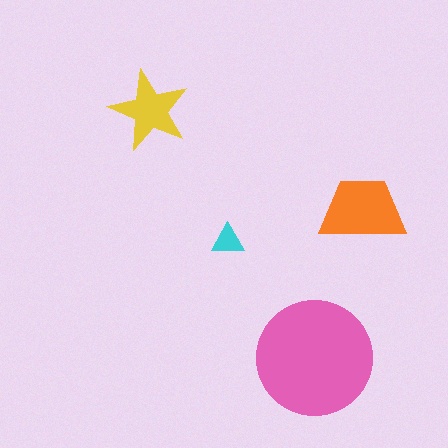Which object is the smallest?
The cyan triangle.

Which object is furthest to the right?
The orange trapezoid is rightmost.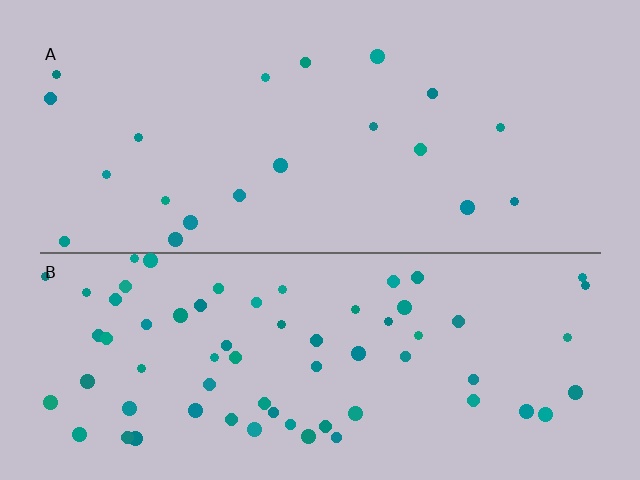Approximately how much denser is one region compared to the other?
Approximately 3.3× — region B over region A.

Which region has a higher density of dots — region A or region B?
B (the bottom).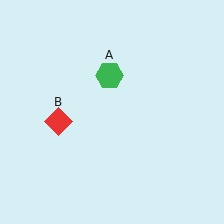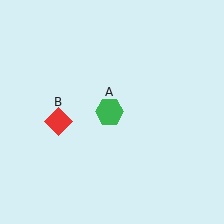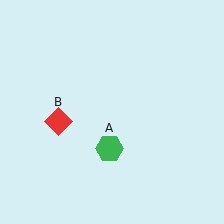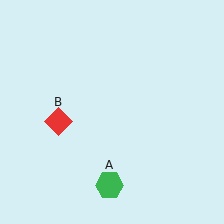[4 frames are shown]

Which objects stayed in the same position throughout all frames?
Red diamond (object B) remained stationary.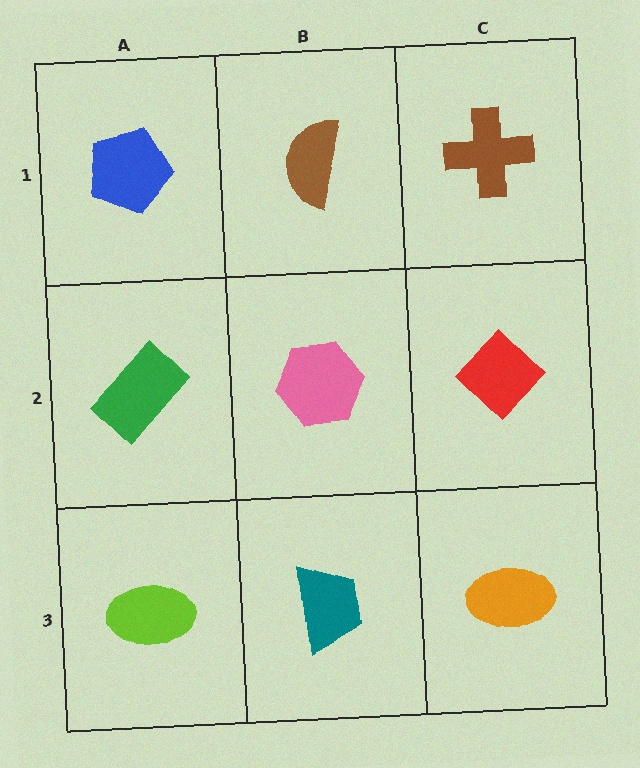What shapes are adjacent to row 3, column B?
A pink hexagon (row 2, column B), a lime ellipse (row 3, column A), an orange ellipse (row 3, column C).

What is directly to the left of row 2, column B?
A green rectangle.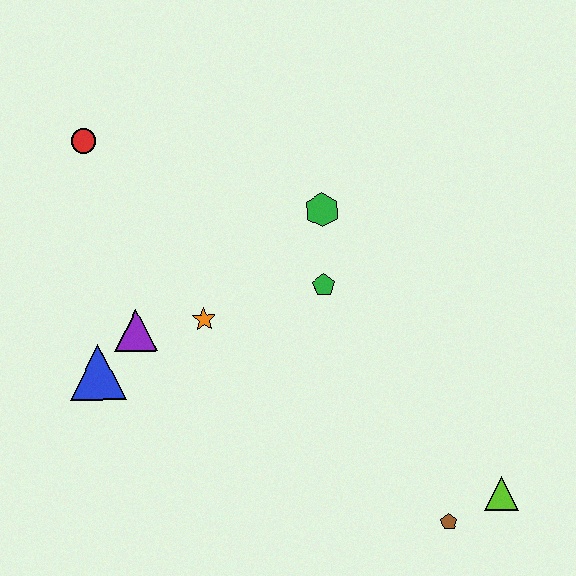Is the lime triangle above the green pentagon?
No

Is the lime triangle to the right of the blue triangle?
Yes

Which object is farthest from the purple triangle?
The lime triangle is farthest from the purple triangle.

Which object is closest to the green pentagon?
The green hexagon is closest to the green pentagon.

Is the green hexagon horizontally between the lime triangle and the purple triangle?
Yes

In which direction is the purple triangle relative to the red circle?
The purple triangle is below the red circle.